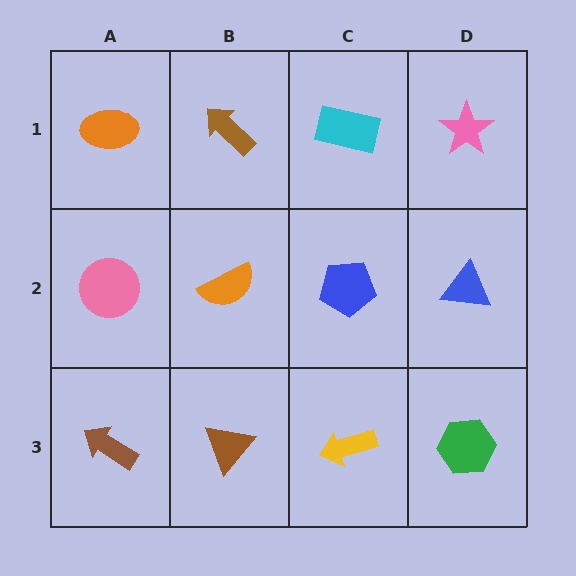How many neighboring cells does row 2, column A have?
3.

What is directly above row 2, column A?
An orange ellipse.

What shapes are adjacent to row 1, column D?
A blue triangle (row 2, column D), a cyan rectangle (row 1, column C).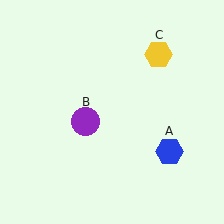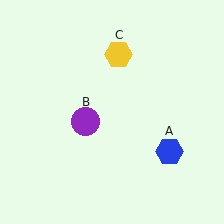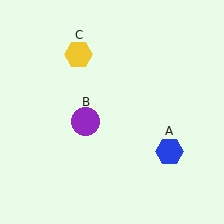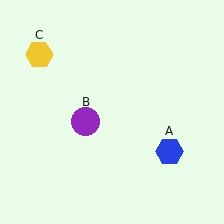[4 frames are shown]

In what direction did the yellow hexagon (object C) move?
The yellow hexagon (object C) moved left.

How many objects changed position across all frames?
1 object changed position: yellow hexagon (object C).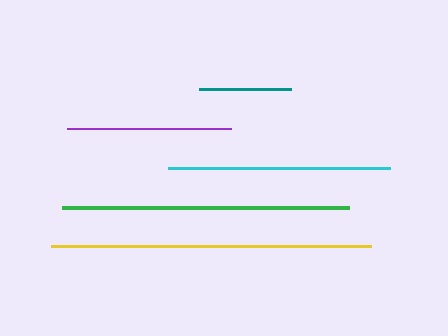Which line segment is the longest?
The yellow line is the longest at approximately 319 pixels.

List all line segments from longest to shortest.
From longest to shortest: yellow, green, cyan, purple, teal.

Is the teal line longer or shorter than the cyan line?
The cyan line is longer than the teal line.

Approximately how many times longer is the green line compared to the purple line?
The green line is approximately 1.7 times the length of the purple line.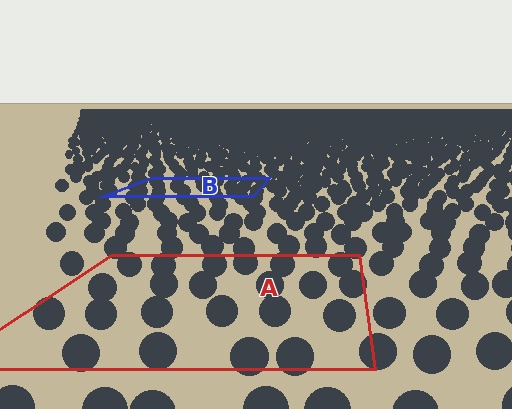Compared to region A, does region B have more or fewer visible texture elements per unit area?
Region B has more texture elements per unit area — they are packed more densely because it is farther away.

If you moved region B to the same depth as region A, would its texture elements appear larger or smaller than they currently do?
They would appear larger. At a closer depth, the same texture elements are projected at a bigger on-screen size.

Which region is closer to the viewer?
Region A is closer. The texture elements there are larger and more spread out.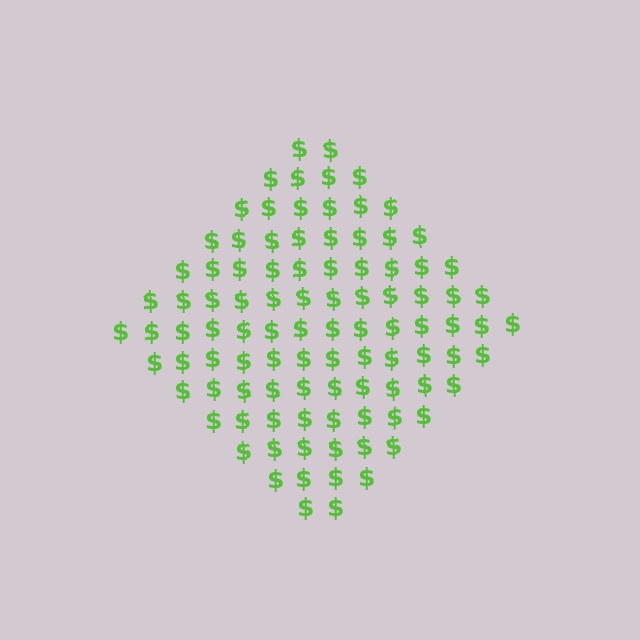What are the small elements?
The small elements are dollar signs.